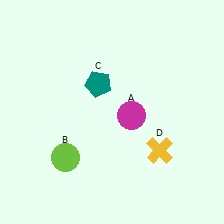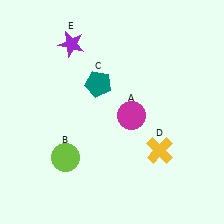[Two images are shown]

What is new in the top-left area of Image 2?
A purple star (E) was added in the top-left area of Image 2.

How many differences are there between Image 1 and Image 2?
There is 1 difference between the two images.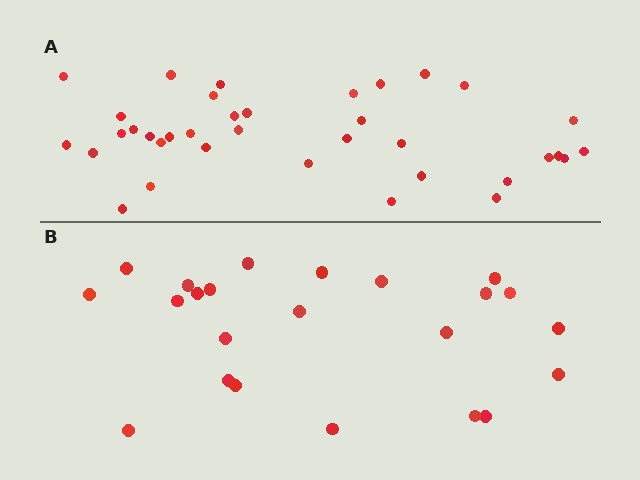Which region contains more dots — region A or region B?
Region A (the top region) has more dots.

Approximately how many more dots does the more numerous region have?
Region A has approximately 15 more dots than region B.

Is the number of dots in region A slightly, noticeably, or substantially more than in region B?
Region A has substantially more. The ratio is roughly 1.6 to 1.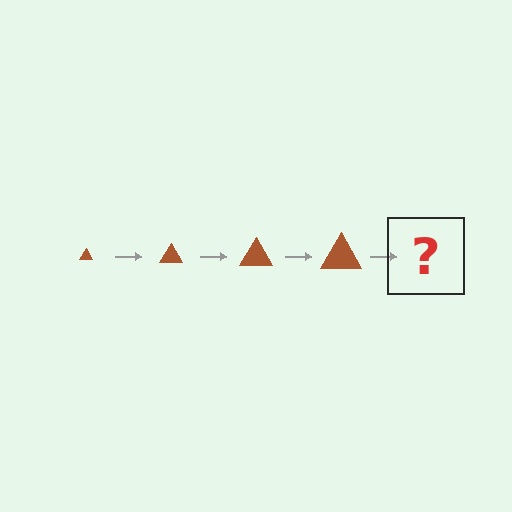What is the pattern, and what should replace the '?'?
The pattern is that the triangle gets progressively larger each step. The '?' should be a brown triangle, larger than the previous one.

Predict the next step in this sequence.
The next step is a brown triangle, larger than the previous one.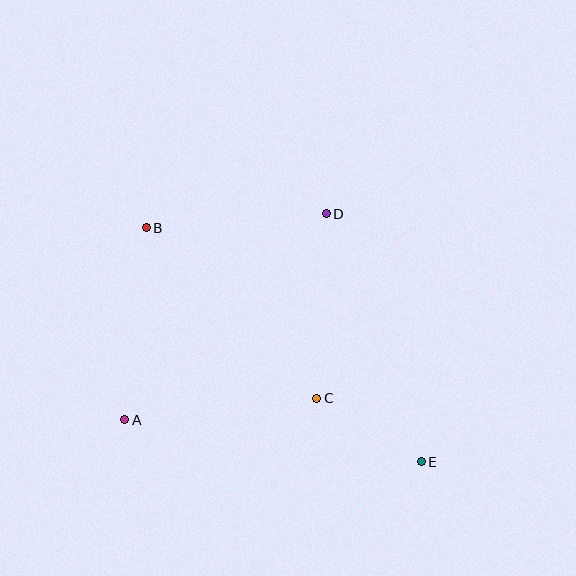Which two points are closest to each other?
Points C and E are closest to each other.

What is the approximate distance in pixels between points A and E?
The distance between A and E is approximately 299 pixels.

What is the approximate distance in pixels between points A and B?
The distance between A and B is approximately 193 pixels.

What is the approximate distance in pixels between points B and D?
The distance between B and D is approximately 180 pixels.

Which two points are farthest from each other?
Points B and E are farthest from each other.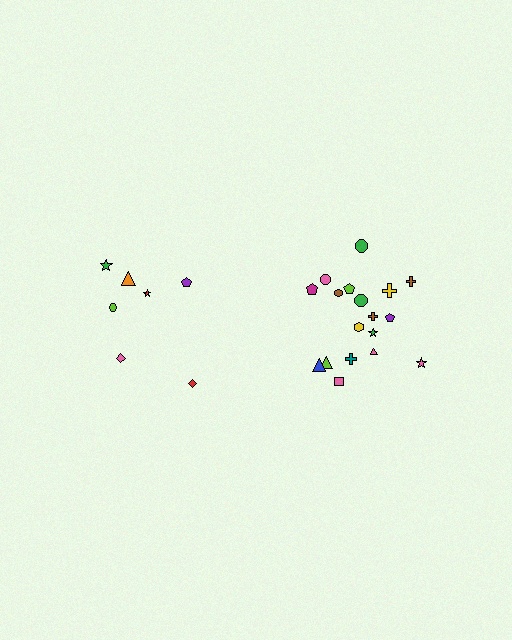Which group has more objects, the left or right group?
The right group.